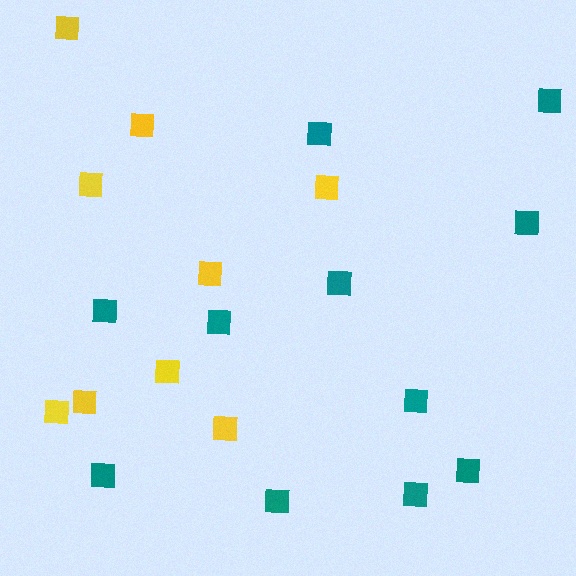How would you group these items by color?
There are 2 groups: one group of yellow squares (9) and one group of teal squares (11).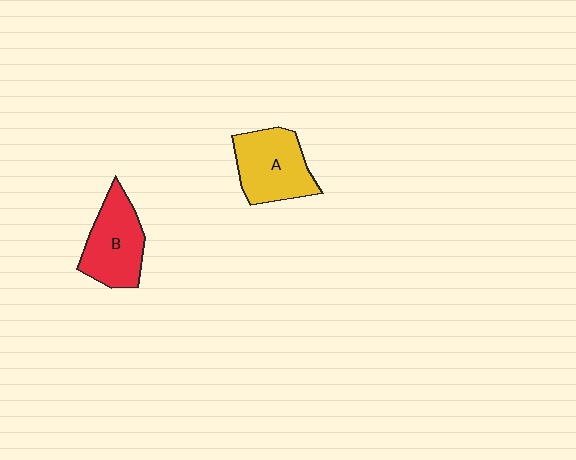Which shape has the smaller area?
Shape B (red).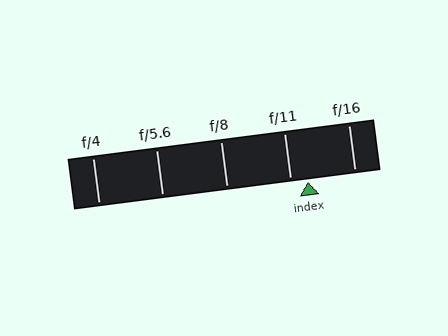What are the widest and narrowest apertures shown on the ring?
The widest aperture shown is f/4 and the narrowest is f/16.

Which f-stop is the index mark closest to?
The index mark is closest to f/11.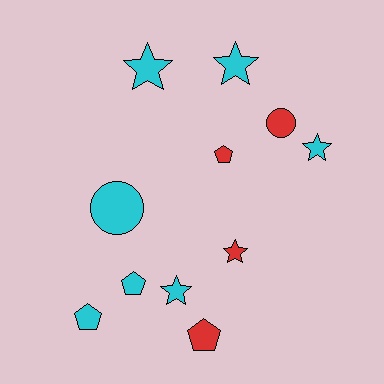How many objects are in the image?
There are 11 objects.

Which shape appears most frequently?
Star, with 5 objects.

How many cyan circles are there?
There is 1 cyan circle.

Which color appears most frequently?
Cyan, with 7 objects.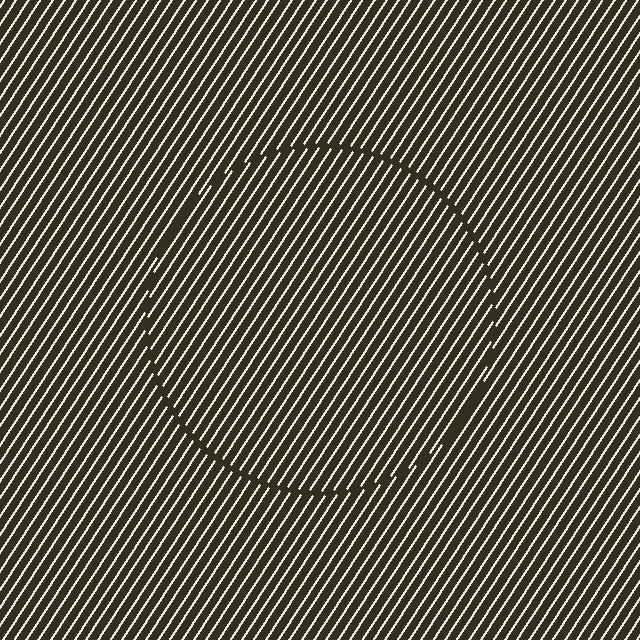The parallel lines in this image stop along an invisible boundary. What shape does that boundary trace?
An illusory circle. The interior of the shape contains the same grating, shifted by half a period — the contour is defined by the phase discontinuity where line-ends from the inner and outer gratings abut.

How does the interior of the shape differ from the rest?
The interior of the shape contains the same grating, shifted by half a period — the contour is defined by the phase discontinuity where line-ends from the inner and outer gratings abut.